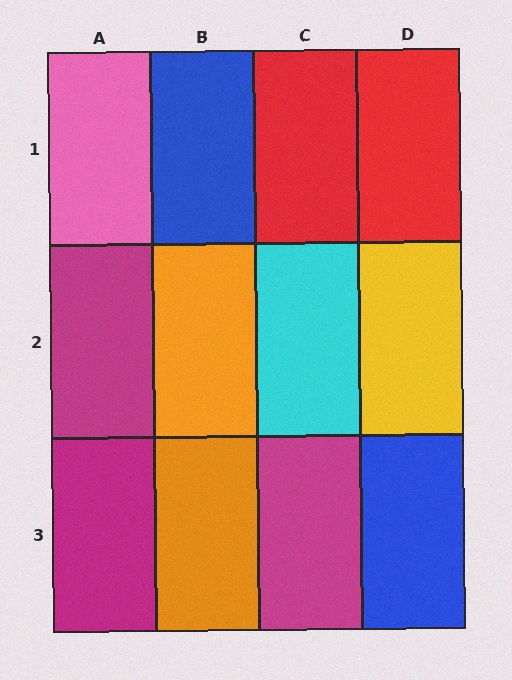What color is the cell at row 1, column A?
Pink.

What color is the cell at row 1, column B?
Blue.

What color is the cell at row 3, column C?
Magenta.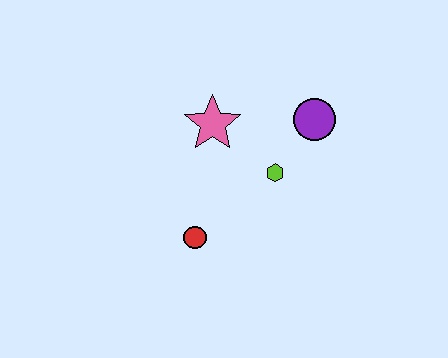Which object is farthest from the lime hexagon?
The red circle is farthest from the lime hexagon.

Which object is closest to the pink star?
The lime hexagon is closest to the pink star.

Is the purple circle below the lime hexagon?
No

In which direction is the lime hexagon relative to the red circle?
The lime hexagon is to the right of the red circle.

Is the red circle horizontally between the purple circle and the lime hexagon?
No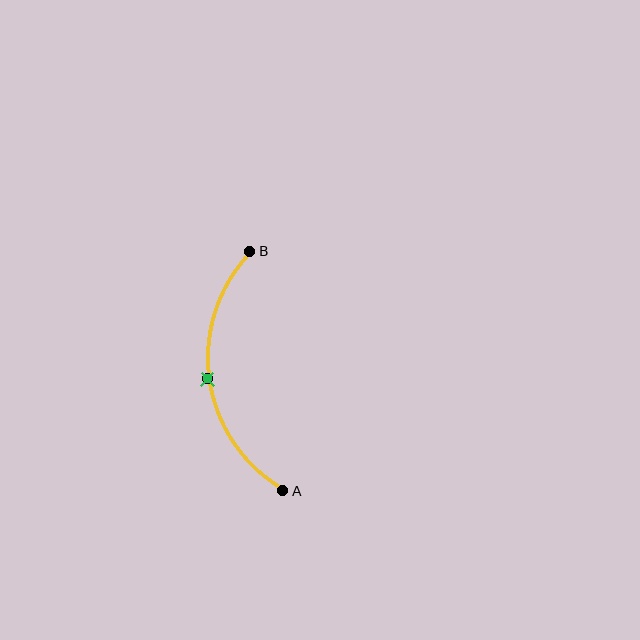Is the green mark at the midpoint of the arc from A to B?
Yes. The green mark lies on the arc at equal arc-length from both A and B — it is the arc midpoint.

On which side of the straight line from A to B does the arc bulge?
The arc bulges to the left of the straight line connecting A and B.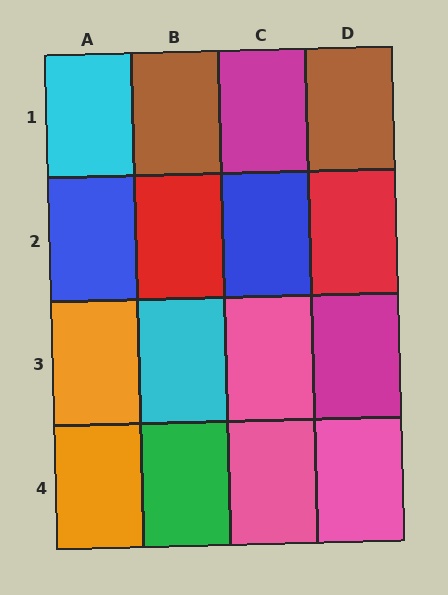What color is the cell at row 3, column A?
Orange.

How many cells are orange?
2 cells are orange.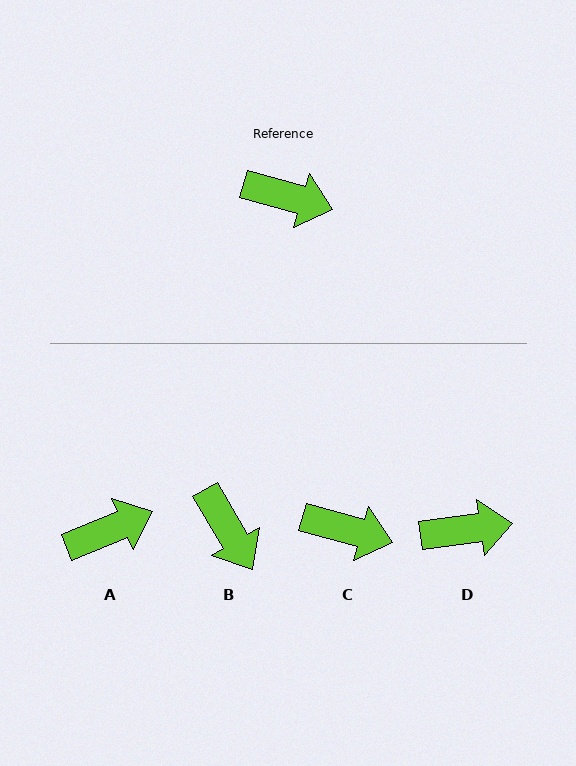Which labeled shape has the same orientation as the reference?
C.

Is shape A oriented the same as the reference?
No, it is off by about 39 degrees.